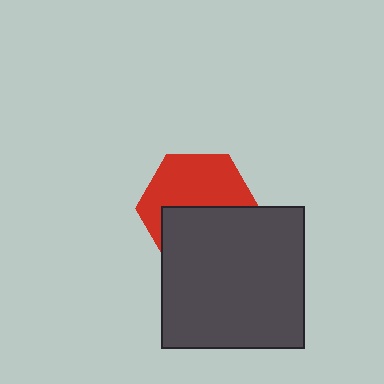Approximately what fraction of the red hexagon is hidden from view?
Roughly 46% of the red hexagon is hidden behind the dark gray square.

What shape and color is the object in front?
The object in front is a dark gray square.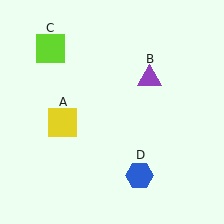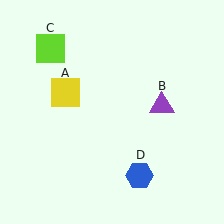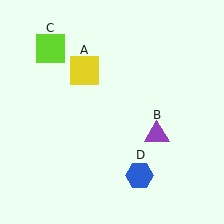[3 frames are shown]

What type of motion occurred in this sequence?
The yellow square (object A), purple triangle (object B) rotated clockwise around the center of the scene.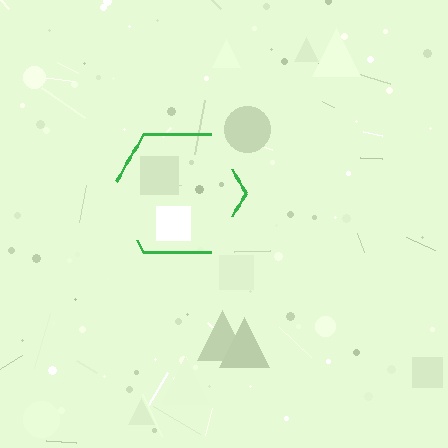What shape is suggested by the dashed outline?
The dashed outline suggests a hexagon.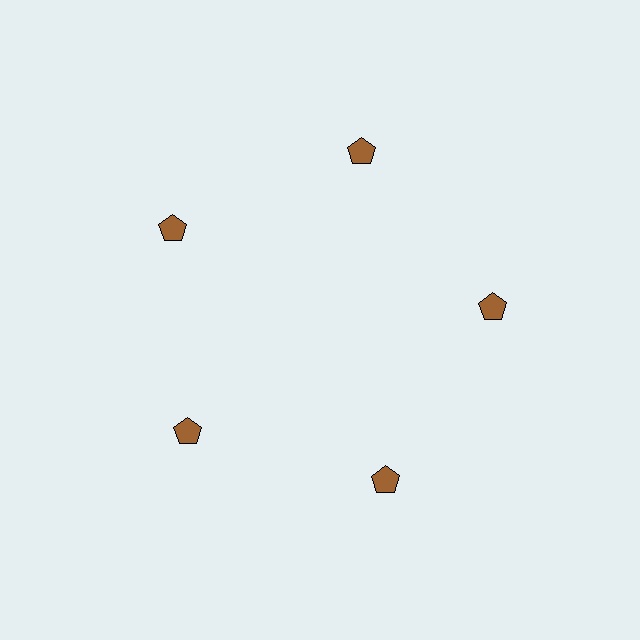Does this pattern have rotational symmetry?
Yes, this pattern has 5-fold rotational symmetry. It looks the same after rotating 72 degrees around the center.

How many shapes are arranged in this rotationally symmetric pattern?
There are 5 shapes, arranged in 5 groups of 1.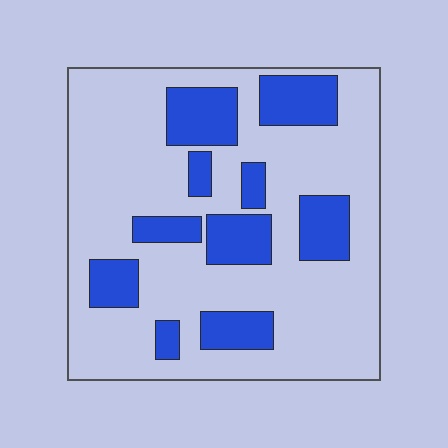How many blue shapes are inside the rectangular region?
10.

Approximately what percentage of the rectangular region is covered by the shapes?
Approximately 25%.